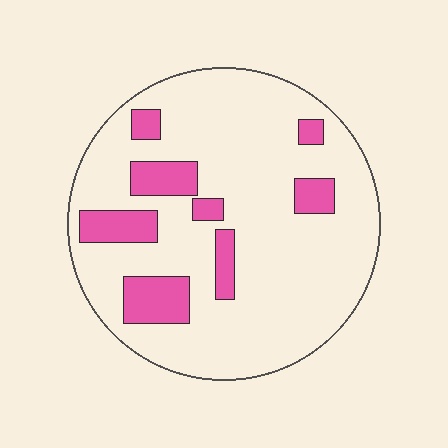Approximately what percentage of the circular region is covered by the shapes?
Approximately 15%.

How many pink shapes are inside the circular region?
8.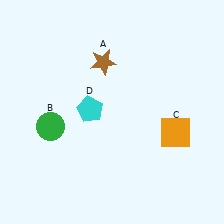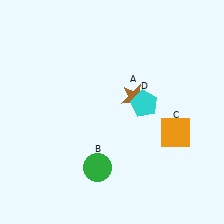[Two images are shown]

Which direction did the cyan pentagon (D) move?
The cyan pentagon (D) moved right.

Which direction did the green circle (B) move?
The green circle (B) moved right.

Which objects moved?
The objects that moved are: the brown star (A), the green circle (B), the cyan pentagon (D).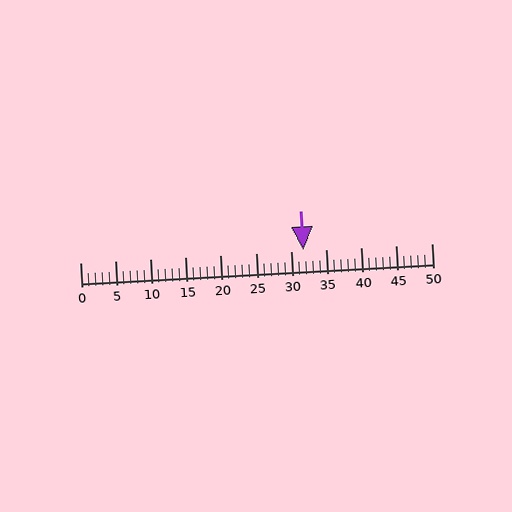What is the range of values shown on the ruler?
The ruler shows values from 0 to 50.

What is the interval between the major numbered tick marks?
The major tick marks are spaced 5 units apart.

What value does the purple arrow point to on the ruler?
The purple arrow points to approximately 32.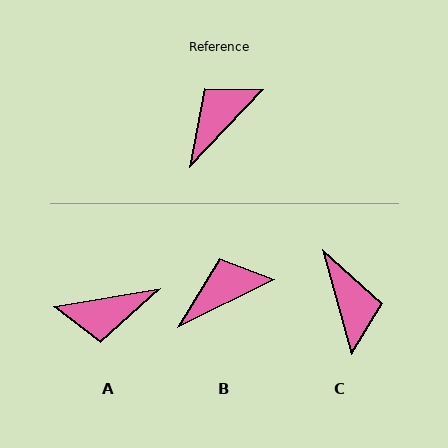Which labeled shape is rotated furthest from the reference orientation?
A, about 143 degrees away.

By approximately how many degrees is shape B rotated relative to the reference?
Approximately 20 degrees clockwise.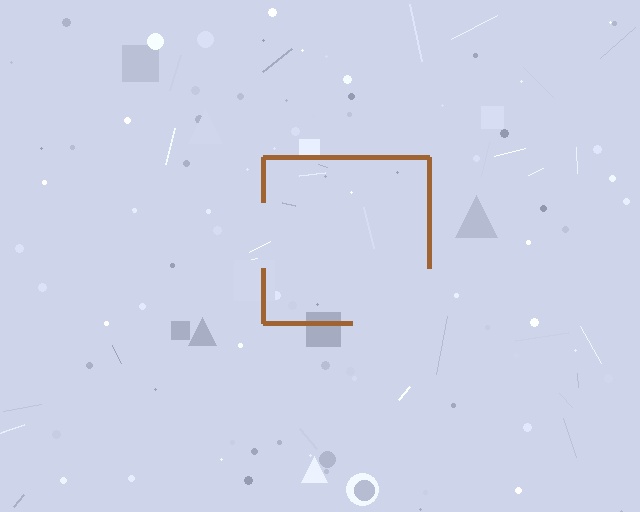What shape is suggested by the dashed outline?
The dashed outline suggests a square.